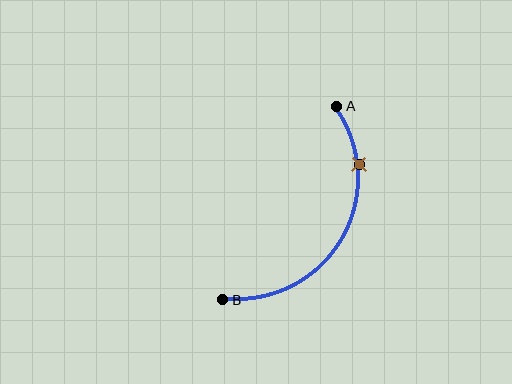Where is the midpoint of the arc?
The arc midpoint is the point on the curve farthest from the straight line joining A and B. It sits to the right of that line.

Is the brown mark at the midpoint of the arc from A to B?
No. The brown mark lies on the arc but is closer to endpoint A. The arc midpoint would be at the point on the curve equidistant along the arc from both A and B.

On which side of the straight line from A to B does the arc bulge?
The arc bulges to the right of the straight line connecting A and B.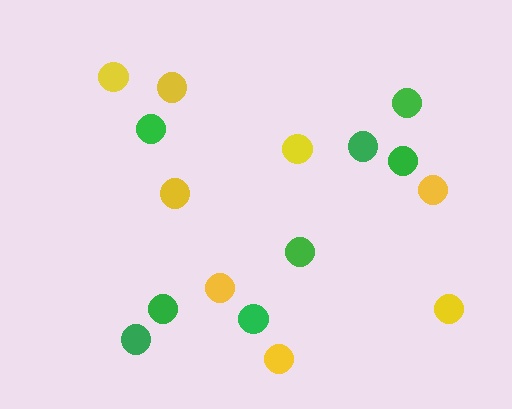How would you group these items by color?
There are 2 groups: one group of green circles (8) and one group of yellow circles (8).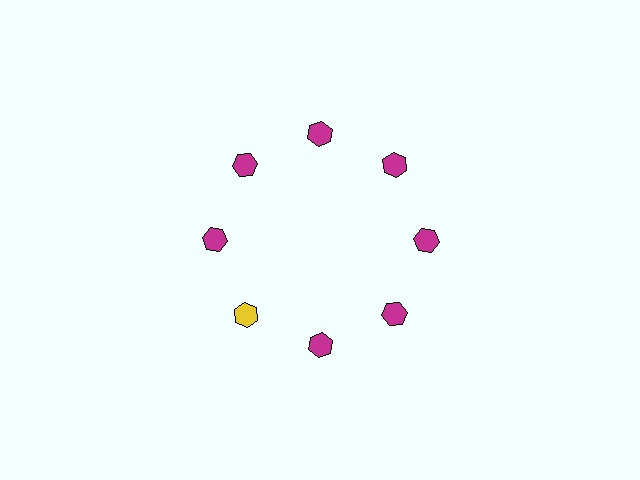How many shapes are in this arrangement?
There are 8 shapes arranged in a ring pattern.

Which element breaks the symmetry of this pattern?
The yellow hexagon at roughly the 8 o'clock position breaks the symmetry. All other shapes are magenta hexagons.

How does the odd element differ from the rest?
It has a different color: yellow instead of magenta.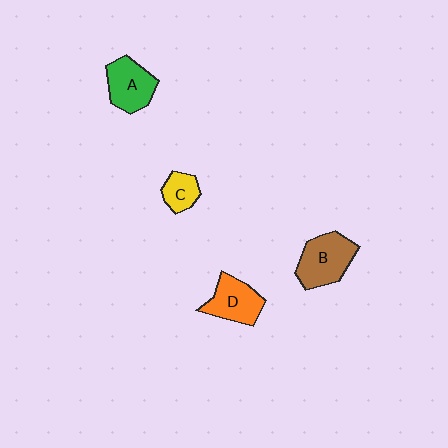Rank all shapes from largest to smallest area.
From largest to smallest: B (brown), A (green), D (orange), C (yellow).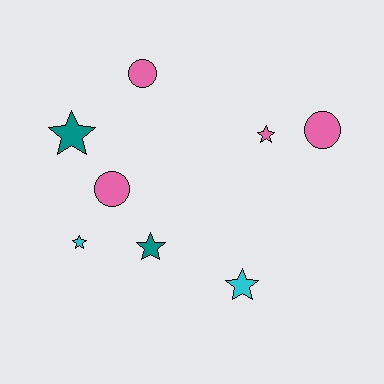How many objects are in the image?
There are 8 objects.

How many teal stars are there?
There are 2 teal stars.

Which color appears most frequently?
Pink, with 4 objects.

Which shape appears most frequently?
Star, with 5 objects.